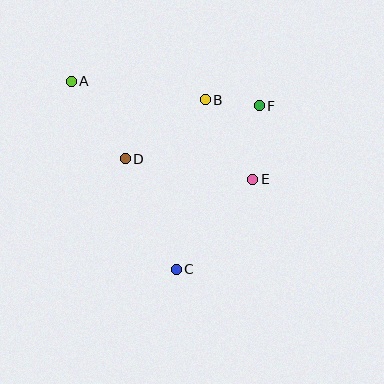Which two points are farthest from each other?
Points A and C are farthest from each other.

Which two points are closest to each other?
Points B and F are closest to each other.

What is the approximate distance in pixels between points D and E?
The distance between D and E is approximately 129 pixels.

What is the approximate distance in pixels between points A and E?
The distance between A and E is approximately 206 pixels.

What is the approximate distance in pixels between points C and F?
The distance between C and F is approximately 183 pixels.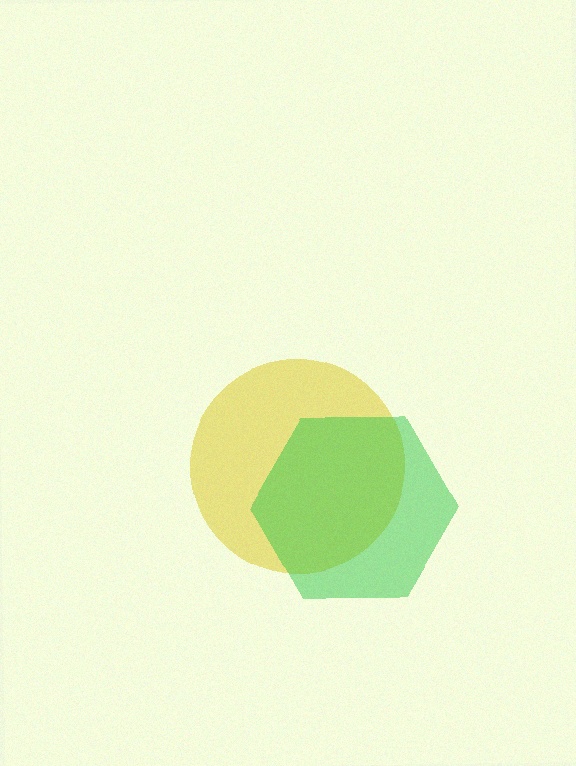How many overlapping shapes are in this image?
There are 2 overlapping shapes in the image.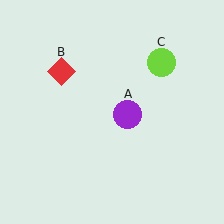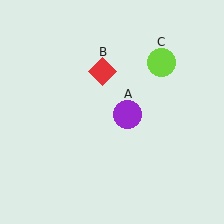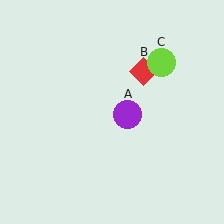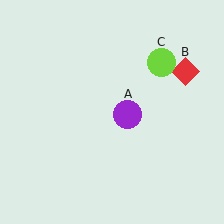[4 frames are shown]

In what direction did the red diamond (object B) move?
The red diamond (object B) moved right.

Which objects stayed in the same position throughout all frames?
Purple circle (object A) and lime circle (object C) remained stationary.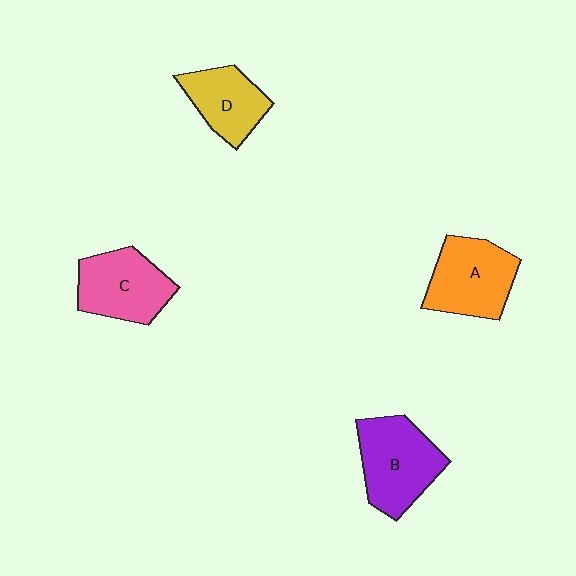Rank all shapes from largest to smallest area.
From largest to smallest: B (purple), A (orange), C (pink), D (yellow).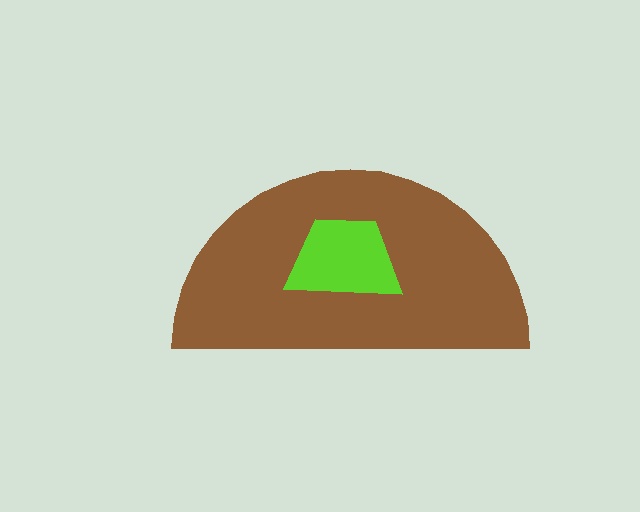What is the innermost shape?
The lime trapezoid.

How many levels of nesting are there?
2.